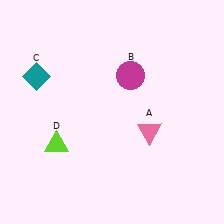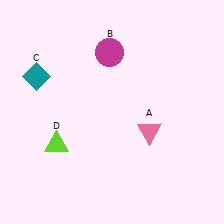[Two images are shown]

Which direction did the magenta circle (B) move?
The magenta circle (B) moved up.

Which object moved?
The magenta circle (B) moved up.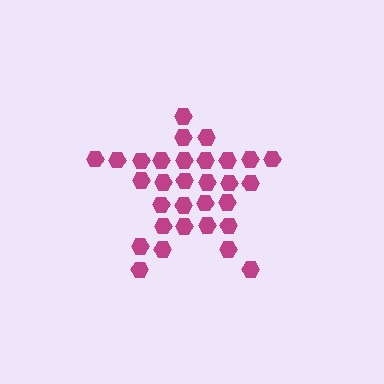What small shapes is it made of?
It is made of small hexagons.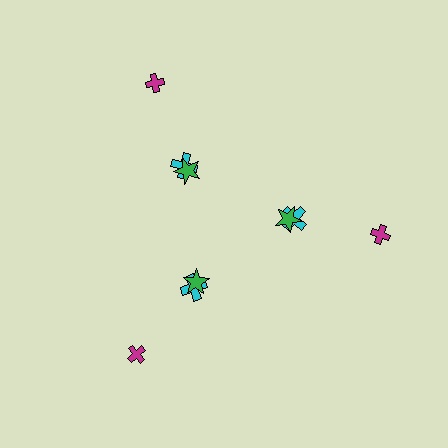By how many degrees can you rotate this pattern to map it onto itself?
The pattern maps onto itself every 120 degrees of rotation.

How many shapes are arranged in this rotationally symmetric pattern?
There are 9 shapes, arranged in 3 groups of 3.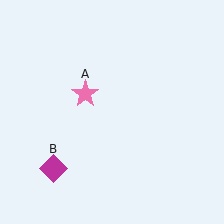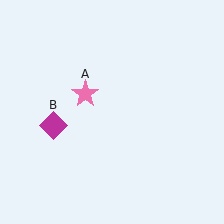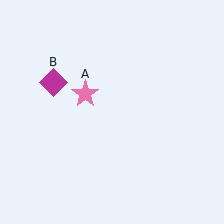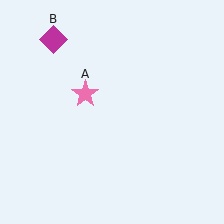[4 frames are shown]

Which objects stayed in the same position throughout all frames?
Pink star (object A) remained stationary.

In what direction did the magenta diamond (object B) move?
The magenta diamond (object B) moved up.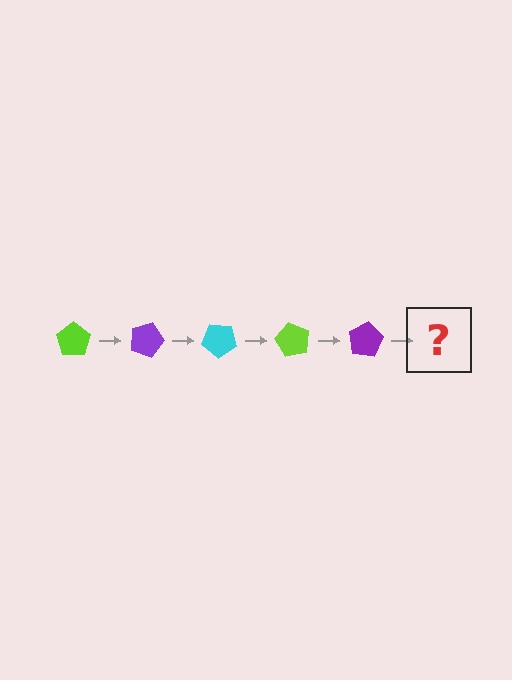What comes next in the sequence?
The next element should be a cyan pentagon, rotated 100 degrees from the start.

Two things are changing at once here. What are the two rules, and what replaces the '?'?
The two rules are that it rotates 20 degrees each step and the color cycles through lime, purple, and cyan. The '?' should be a cyan pentagon, rotated 100 degrees from the start.